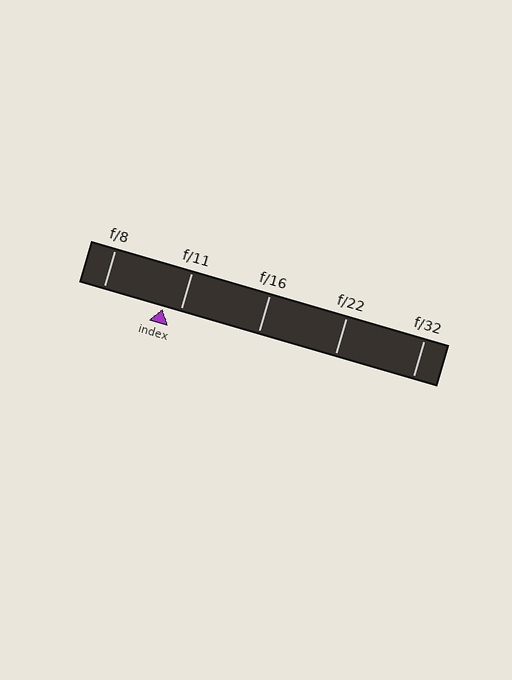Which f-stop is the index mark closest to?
The index mark is closest to f/11.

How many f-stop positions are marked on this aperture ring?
There are 5 f-stop positions marked.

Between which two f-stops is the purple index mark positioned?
The index mark is between f/8 and f/11.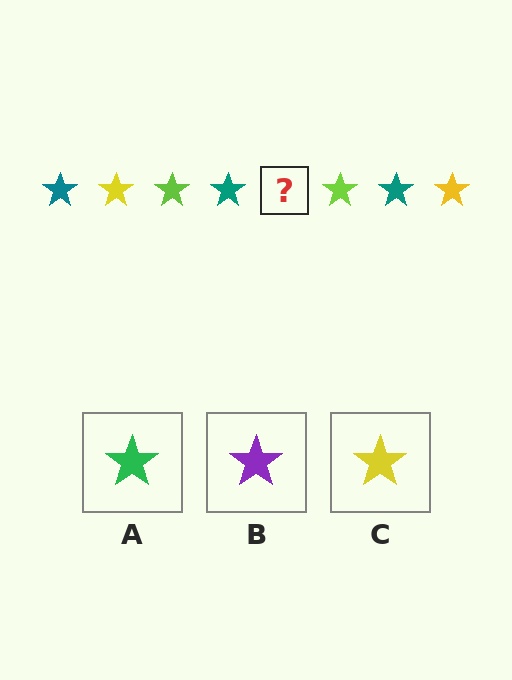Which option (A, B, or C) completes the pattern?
C.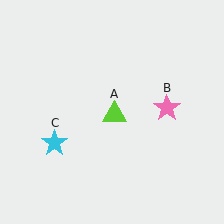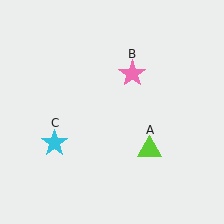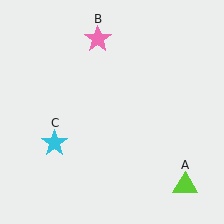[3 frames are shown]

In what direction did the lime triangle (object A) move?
The lime triangle (object A) moved down and to the right.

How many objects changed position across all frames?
2 objects changed position: lime triangle (object A), pink star (object B).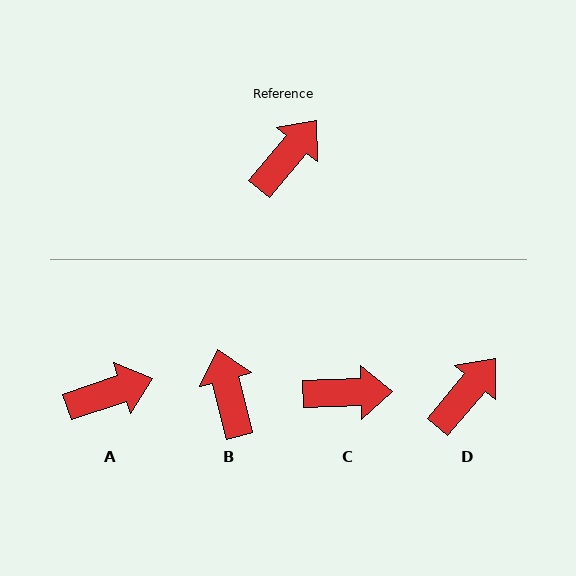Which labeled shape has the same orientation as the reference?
D.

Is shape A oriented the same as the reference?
No, it is off by about 31 degrees.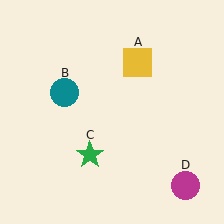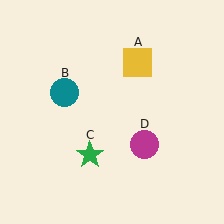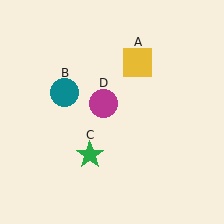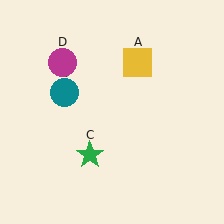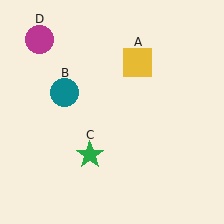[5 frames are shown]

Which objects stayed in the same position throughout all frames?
Yellow square (object A) and teal circle (object B) and green star (object C) remained stationary.